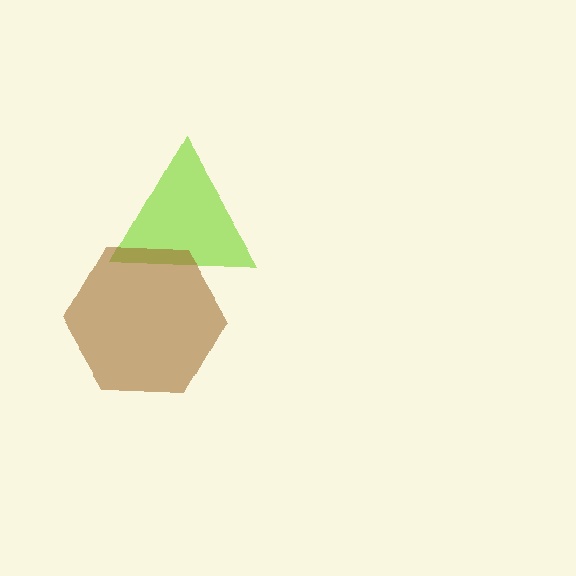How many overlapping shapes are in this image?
There are 2 overlapping shapes in the image.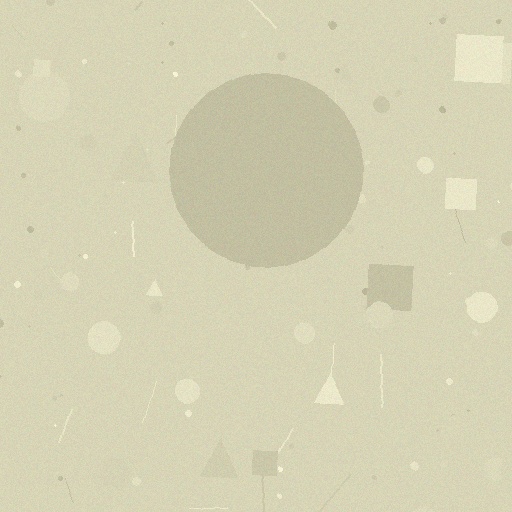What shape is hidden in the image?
A circle is hidden in the image.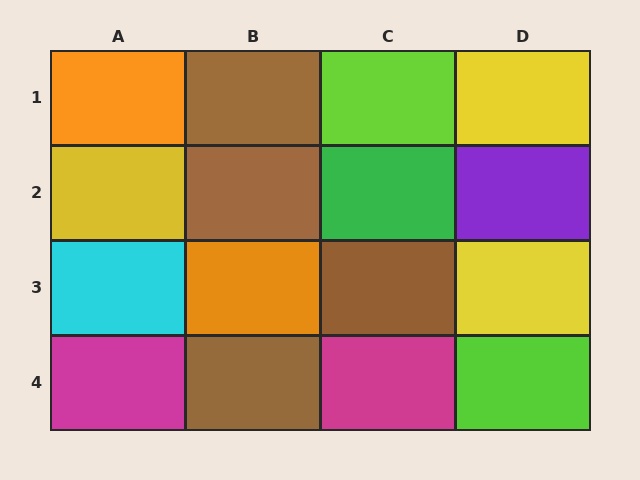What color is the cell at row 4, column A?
Magenta.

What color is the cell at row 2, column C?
Green.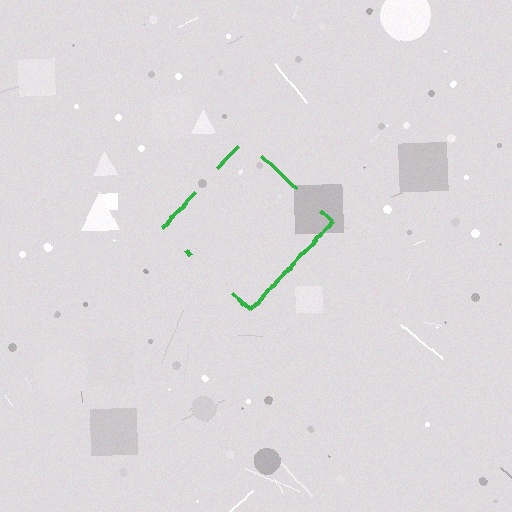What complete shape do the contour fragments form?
The contour fragments form a diamond.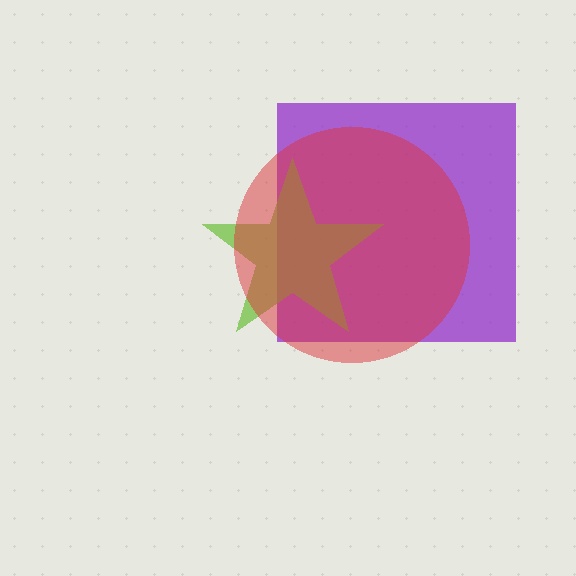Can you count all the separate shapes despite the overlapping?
Yes, there are 3 separate shapes.